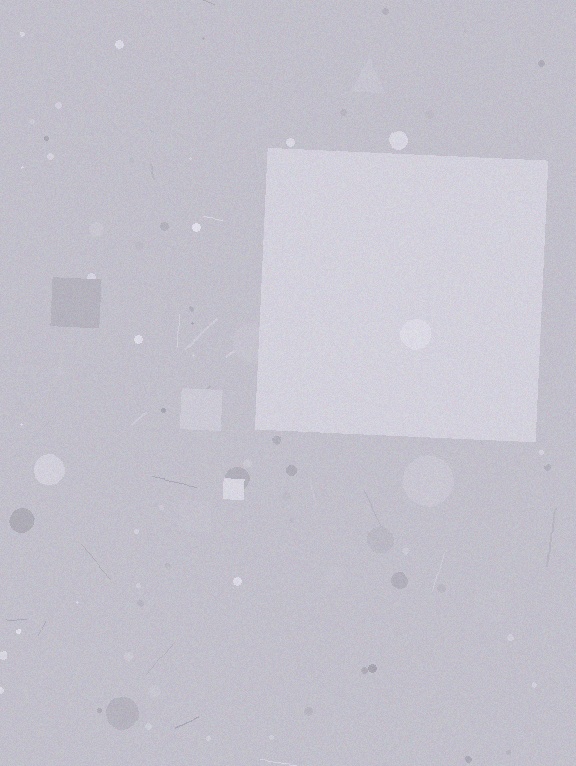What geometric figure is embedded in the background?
A square is embedded in the background.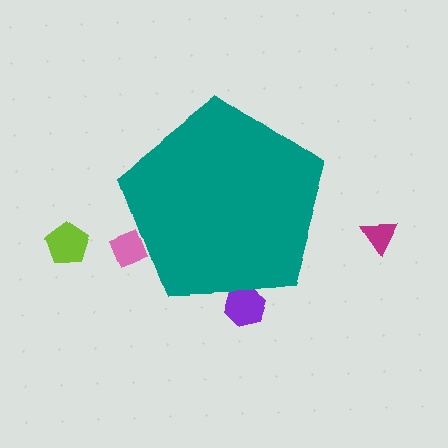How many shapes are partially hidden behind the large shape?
2 shapes are partially hidden.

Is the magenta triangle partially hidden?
No, the magenta triangle is fully visible.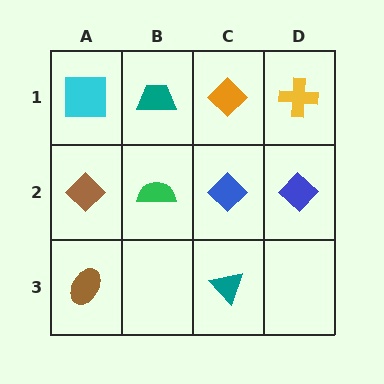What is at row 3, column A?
A brown ellipse.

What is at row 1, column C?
An orange diamond.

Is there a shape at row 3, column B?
No, that cell is empty.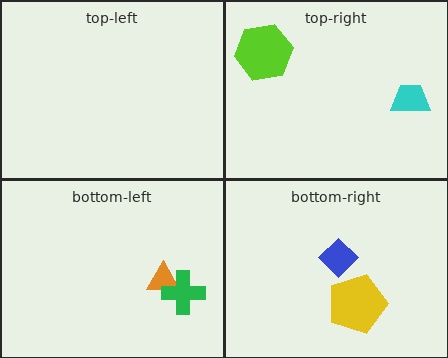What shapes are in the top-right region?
The cyan trapezoid, the lime hexagon.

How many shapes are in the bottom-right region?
2.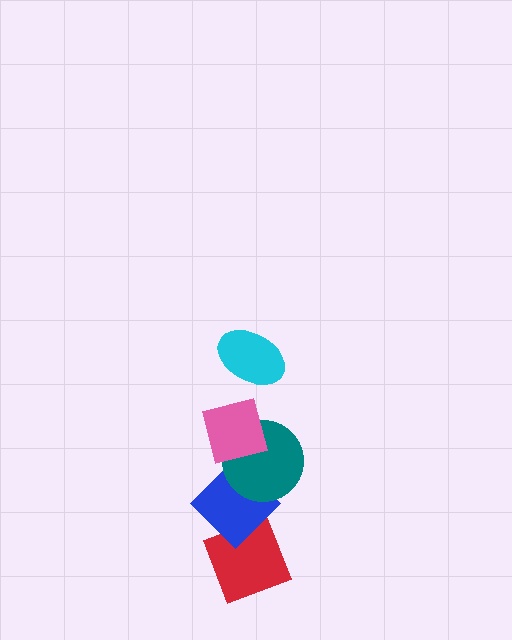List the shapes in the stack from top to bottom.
From top to bottom: the cyan ellipse, the pink square, the teal circle, the blue diamond, the red diamond.